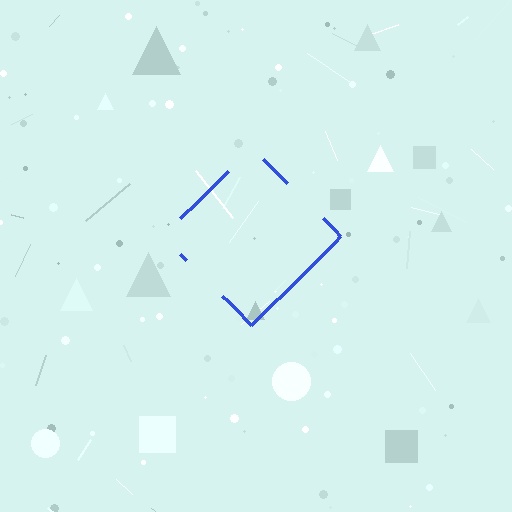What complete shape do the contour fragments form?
The contour fragments form a diamond.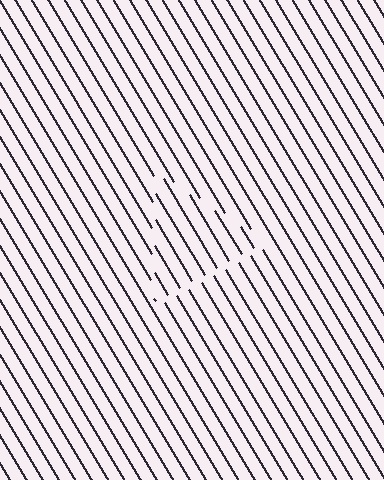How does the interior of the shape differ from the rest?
The interior of the shape contains the same grating, shifted by half a period — the contour is defined by the phase discontinuity where line-ends from the inner and outer gratings abut.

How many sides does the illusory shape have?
3 sides — the line-ends trace a triangle.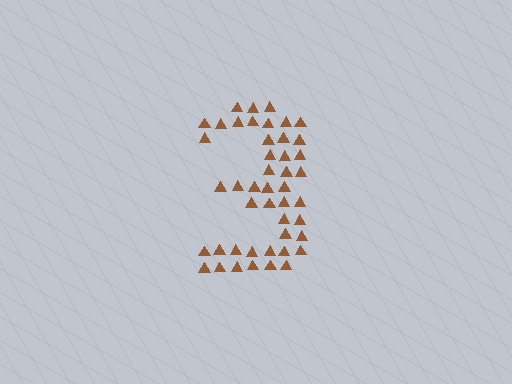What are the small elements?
The small elements are triangles.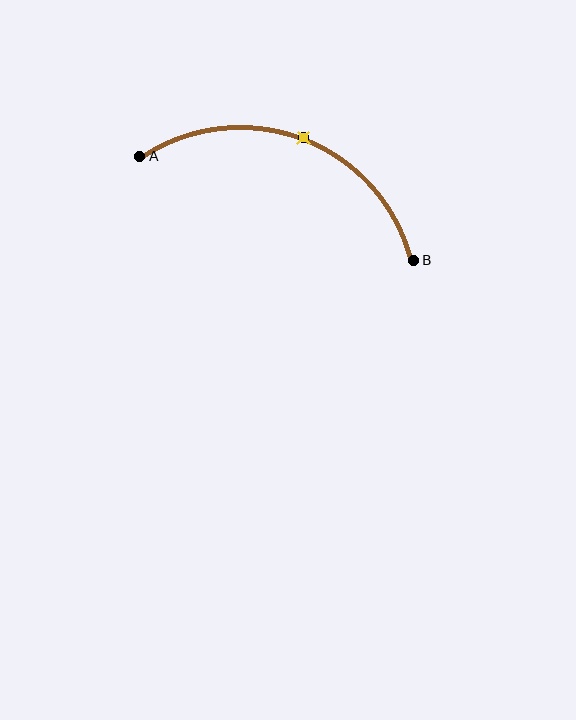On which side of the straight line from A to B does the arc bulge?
The arc bulges above the straight line connecting A and B.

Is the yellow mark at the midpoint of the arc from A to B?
Yes. The yellow mark lies on the arc at equal arc-length from both A and B — it is the arc midpoint.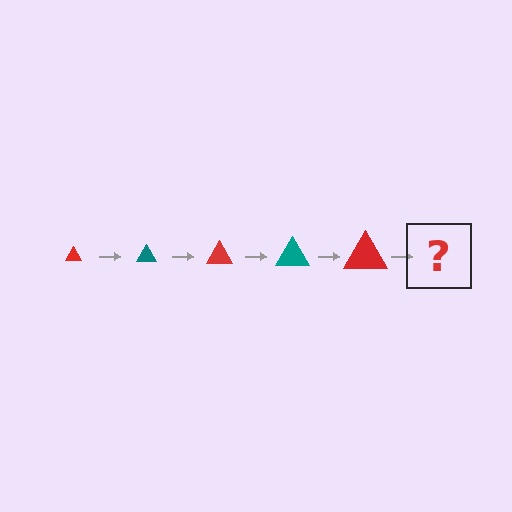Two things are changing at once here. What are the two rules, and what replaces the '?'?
The two rules are that the triangle grows larger each step and the color cycles through red and teal. The '?' should be a teal triangle, larger than the previous one.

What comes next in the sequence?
The next element should be a teal triangle, larger than the previous one.